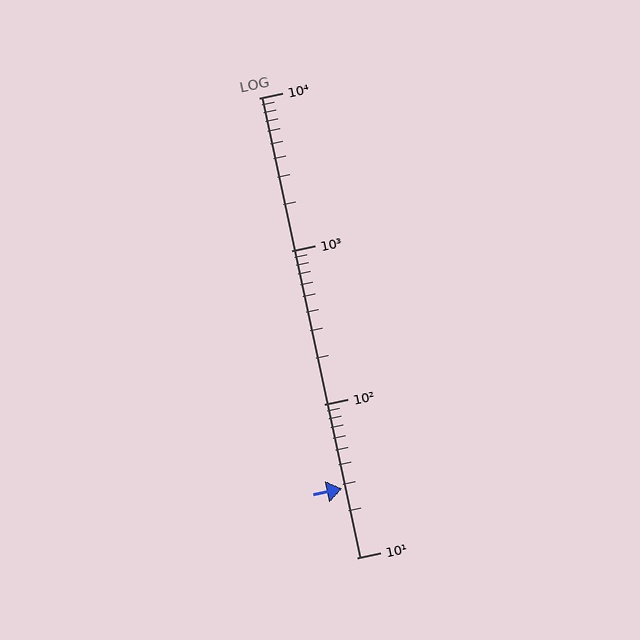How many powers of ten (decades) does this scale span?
The scale spans 3 decades, from 10 to 10000.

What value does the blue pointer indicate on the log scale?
The pointer indicates approximately 28.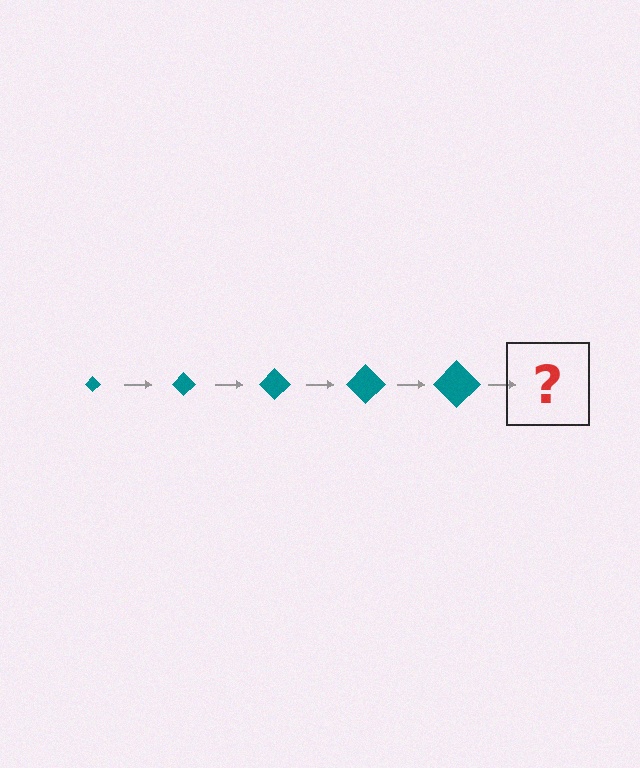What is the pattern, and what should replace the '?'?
The pattern is that the diamond gets progressively larger each step. The '?' should be a teal diamond, larger than the previous one.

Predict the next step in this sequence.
The next step is a teal diamond, larger than the previous one.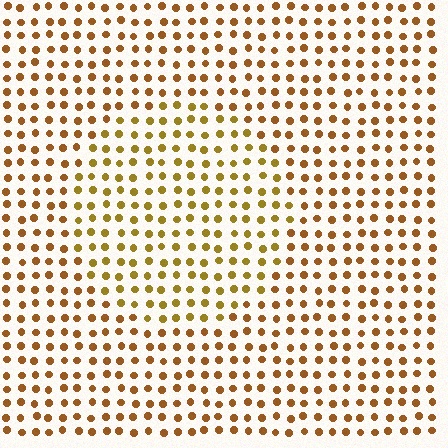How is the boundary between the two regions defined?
The boundary is defined purely by a slight shift in hue (about 21 degrees). Spacing, size, and orientation are identical on both sides.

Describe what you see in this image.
The image is filled with small brown elements in a uniform arrangement. A circle-shaped region is visible where the elements are tinted to a slightly different hue, forming a subtle color boundary.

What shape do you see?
I see a circle.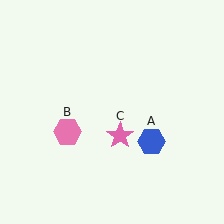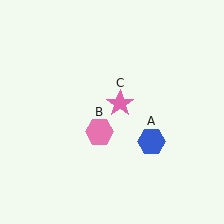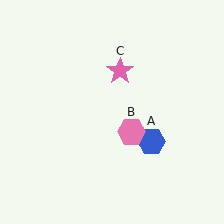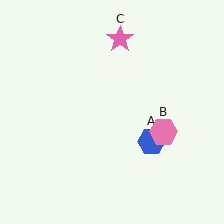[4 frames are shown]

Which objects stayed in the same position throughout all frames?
Blue hexagon (object A) remained stationary.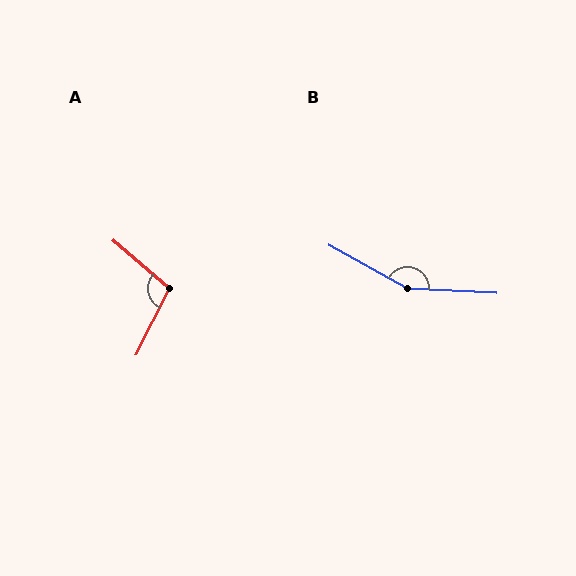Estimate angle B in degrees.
Approximately 154 degrees.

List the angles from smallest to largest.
A (104°), B (154°).